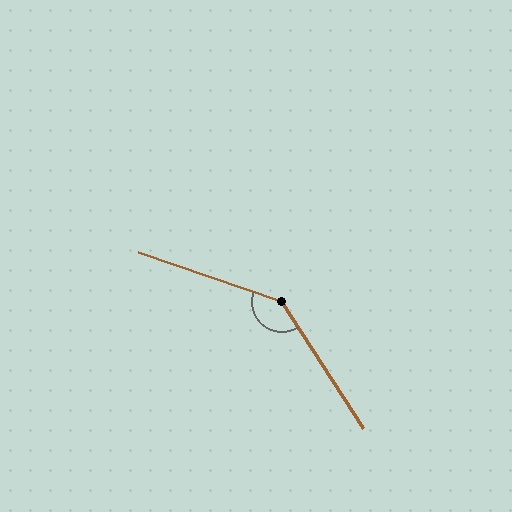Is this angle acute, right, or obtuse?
It is obtuse.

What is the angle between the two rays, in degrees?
Approximately 142 degrees.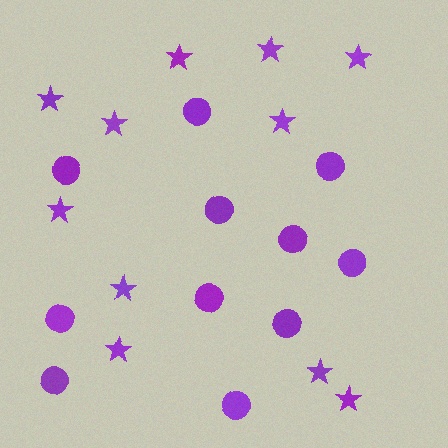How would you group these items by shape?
There are 2 groups: one group of circles (11) and one group of stars (11).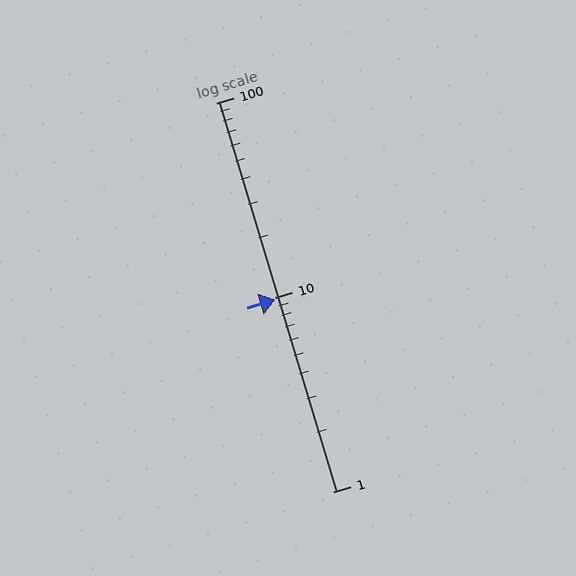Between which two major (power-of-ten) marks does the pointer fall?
The pointer is between 1 and 10.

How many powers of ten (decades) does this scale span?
The scale spans 2 decades, from 1 to 100.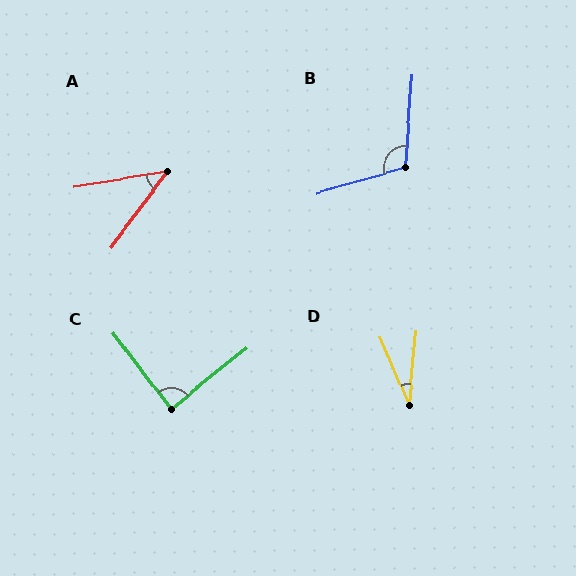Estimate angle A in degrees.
Approximately 44 degrees.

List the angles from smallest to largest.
D (28°), A (44°), C (88°), B (110°).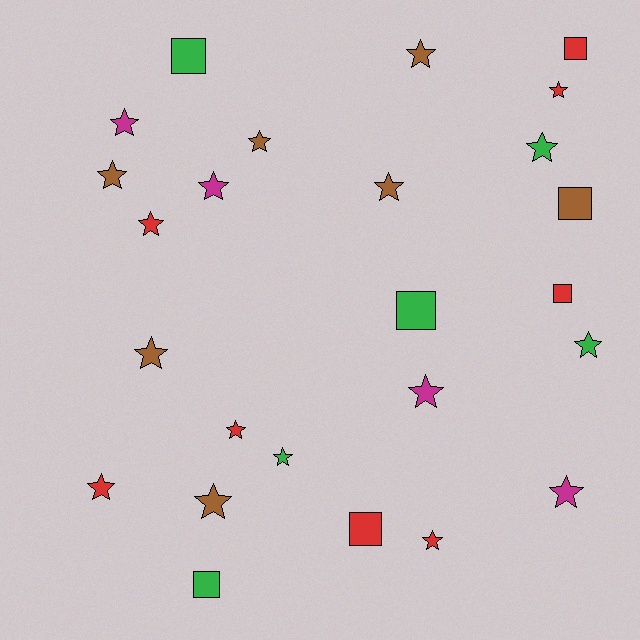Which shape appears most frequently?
Star, with 18 objects.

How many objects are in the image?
There are 25 objects.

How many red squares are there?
There are 3 red squares.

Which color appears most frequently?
Red, with 8 objects.